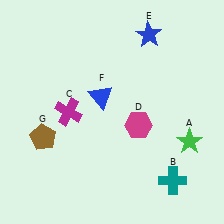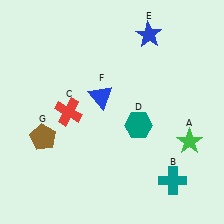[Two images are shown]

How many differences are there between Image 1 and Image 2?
There are 2 differences between the two images.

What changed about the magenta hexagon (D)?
In Image 1, D is magenta. In Image 2, it changed to teal.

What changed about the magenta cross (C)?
In Image 1, C is magenta. In Image 2, it changed to red.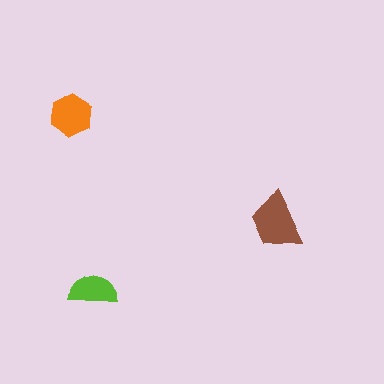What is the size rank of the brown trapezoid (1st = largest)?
1st.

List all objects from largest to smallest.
The brown trapezoid, the orange hexagon, the lime semicircle.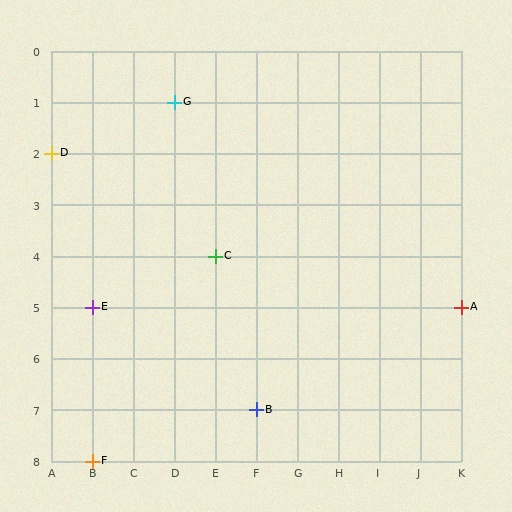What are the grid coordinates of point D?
Point D is at grid coordinates (A, 2).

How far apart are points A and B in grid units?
Points A and B are 5 columns and 2 rows apart (about 5.4 grid units diagonally).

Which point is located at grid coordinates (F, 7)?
Point B is at (F, 7).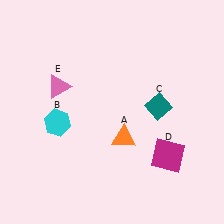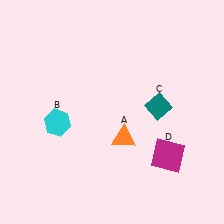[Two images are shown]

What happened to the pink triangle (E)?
The pink triangle (E) was removed in Image 2. It was in the top-left area of Image 1.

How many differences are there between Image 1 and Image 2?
There is 1 difference between the two images.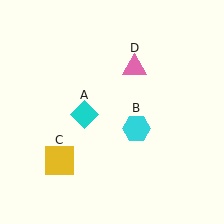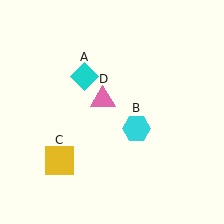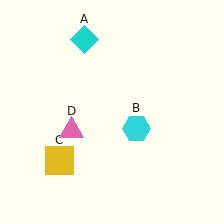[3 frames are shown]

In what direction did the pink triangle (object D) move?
The pink triangle (object D) moved down and to the left.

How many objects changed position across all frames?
2 objects changed position: cyan diamond (object A), pink triangle (object D).